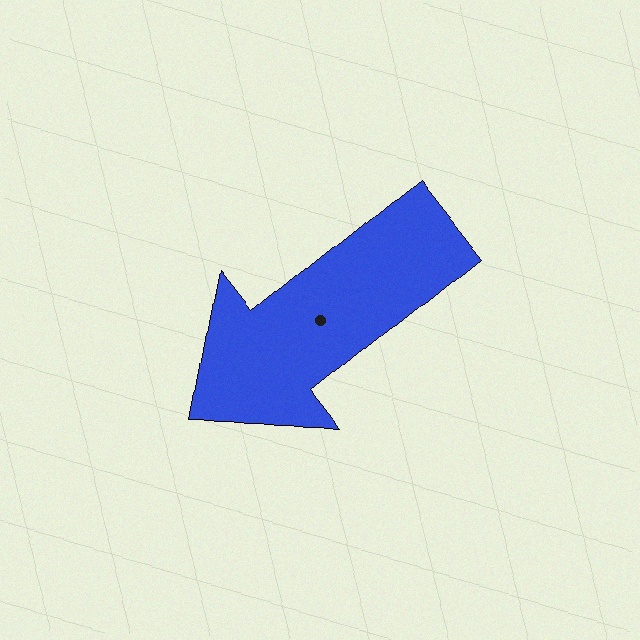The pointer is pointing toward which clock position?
Roughly 8 o'clock.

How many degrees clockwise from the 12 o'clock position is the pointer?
Approximately 231 degrees.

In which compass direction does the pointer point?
Southwest.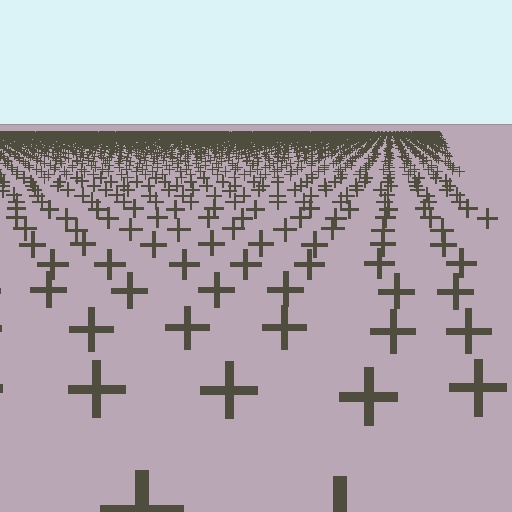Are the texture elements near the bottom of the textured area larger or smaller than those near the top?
Larger. Near the bottom, elements are closer to the viewer and appear at a bigger on-screen size.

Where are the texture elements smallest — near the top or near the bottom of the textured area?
Near the top.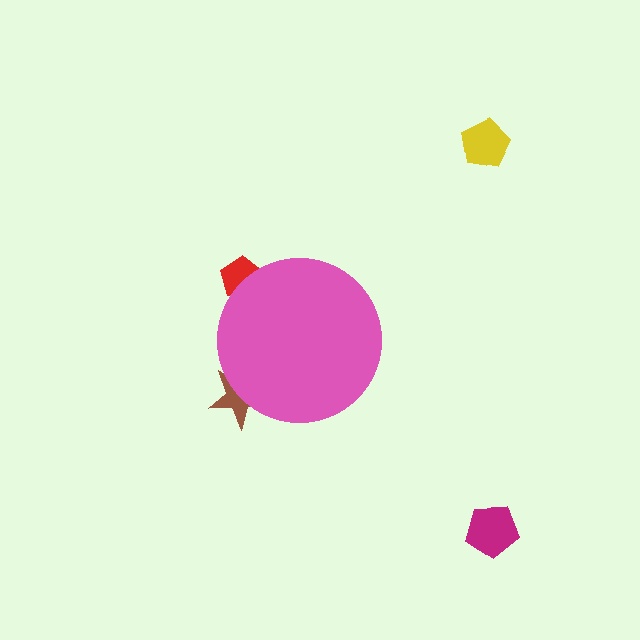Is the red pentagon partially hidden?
Yes, the red pentagon is partially hidden behind the pink circle.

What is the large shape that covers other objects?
A pink circle.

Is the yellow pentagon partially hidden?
No, the yellow pentagon is fully visible.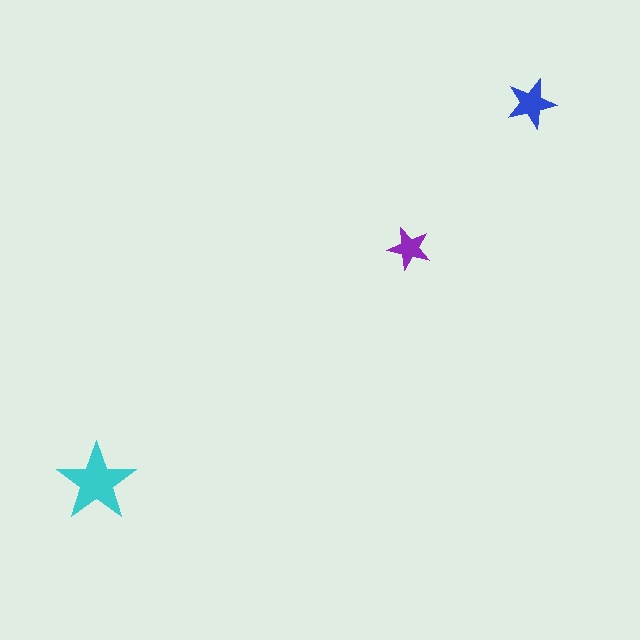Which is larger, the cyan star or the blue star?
The cyan one.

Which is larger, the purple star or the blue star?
The blue one.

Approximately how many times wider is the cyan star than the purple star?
About 2 times wider.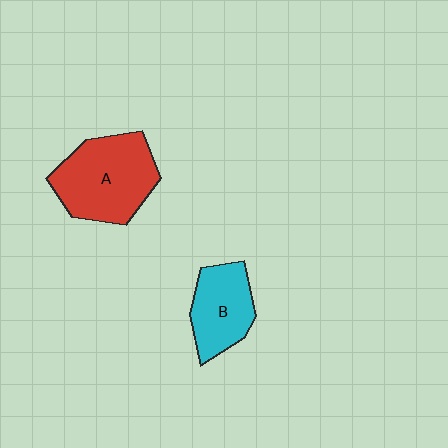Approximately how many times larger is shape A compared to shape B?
Approximately 1.5 times.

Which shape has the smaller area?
Shape B (cyan).